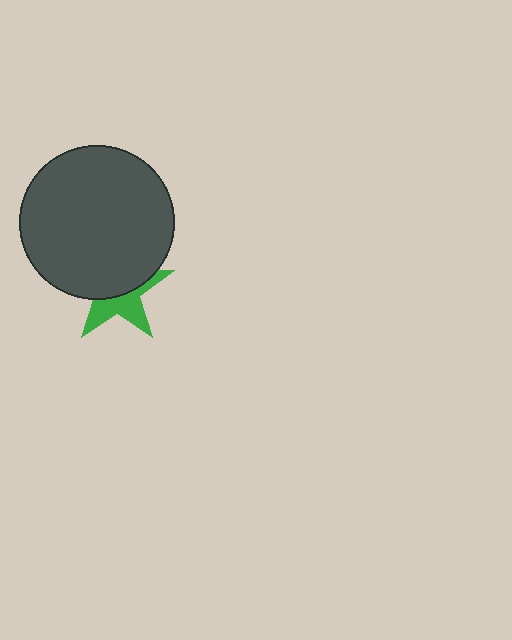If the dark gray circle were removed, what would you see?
You would see the complete green star.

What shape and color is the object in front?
The object in front is a dark gray circle.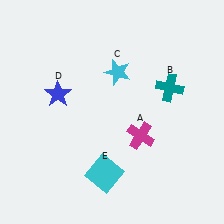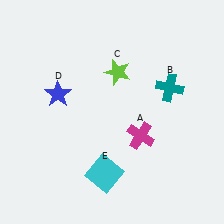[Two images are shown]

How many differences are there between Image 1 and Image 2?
There is 1 difference between the two images.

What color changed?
The star (C) changed from cyan in Image 1 to lime in Image 2.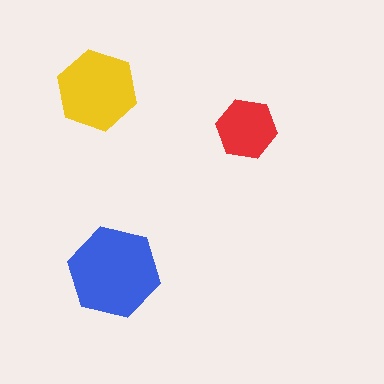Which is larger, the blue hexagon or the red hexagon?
The blue one.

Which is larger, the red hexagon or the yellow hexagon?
The yellow one.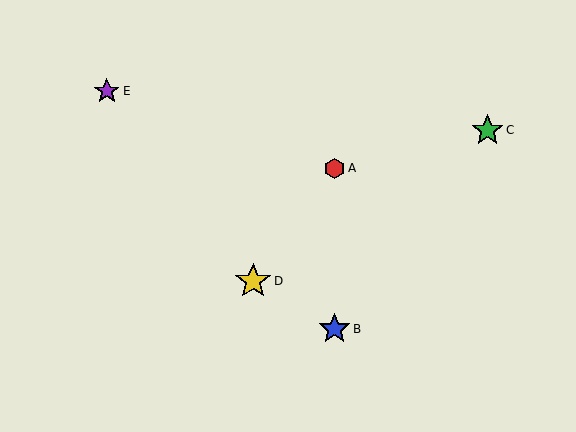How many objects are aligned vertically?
2 objects (A, B) are aligned vertically.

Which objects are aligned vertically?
Objects A, B are aligned vertically.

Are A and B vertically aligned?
Yes, both are at x≈334.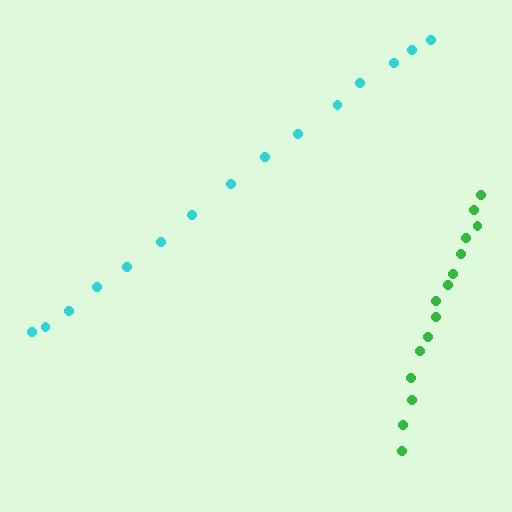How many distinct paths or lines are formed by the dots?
There are 2 distinct paths.